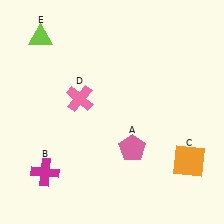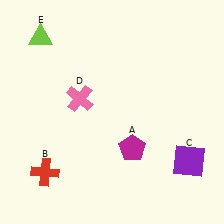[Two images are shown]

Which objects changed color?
A changed from pink to magenta. B changed from magenta to red. C changed from orange to purple.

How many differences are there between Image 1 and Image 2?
There are 3 differences between the two images.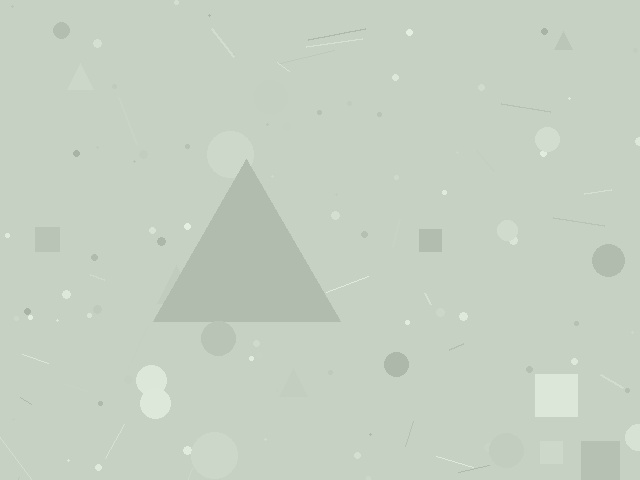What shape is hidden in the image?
A triangle is hidden in the image.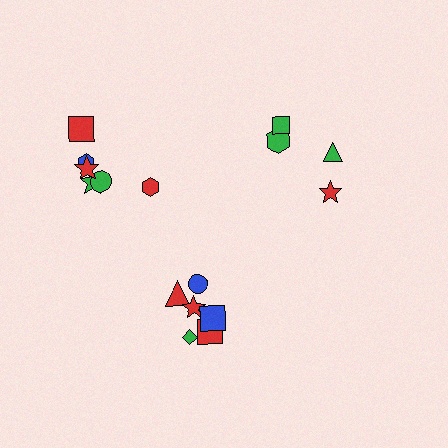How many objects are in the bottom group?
There are 6 objects.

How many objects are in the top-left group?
There are 6 objects.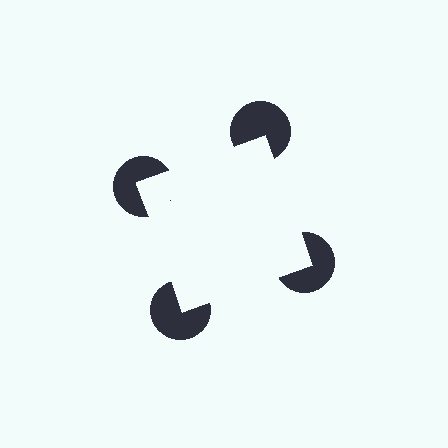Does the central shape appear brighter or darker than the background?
It typically appears slightly brighter than the background, even though no actual brightness change is drawn.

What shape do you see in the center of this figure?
An illusory square — its edges are inferred from the aligned wedge cuts in the pac-man discs, not physically drawn.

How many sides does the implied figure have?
4 sides.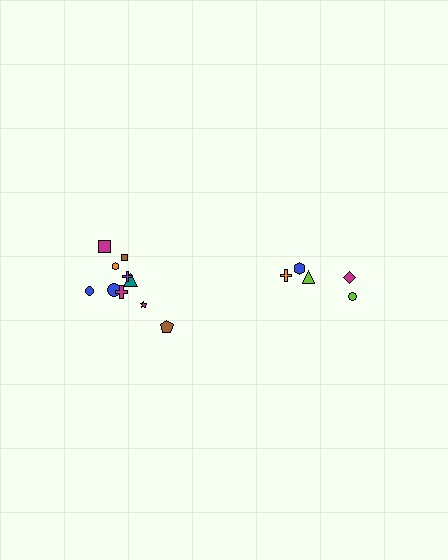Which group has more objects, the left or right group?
The left group.